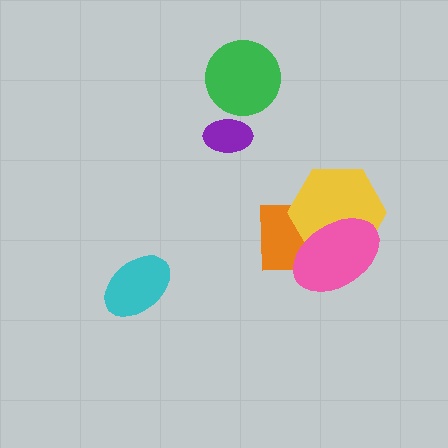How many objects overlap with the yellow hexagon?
2 objects overlap with the yellow hexagon.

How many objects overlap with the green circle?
0 objects overlap with the green circle.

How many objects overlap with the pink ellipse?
2 objects overlap with the pink ellipse.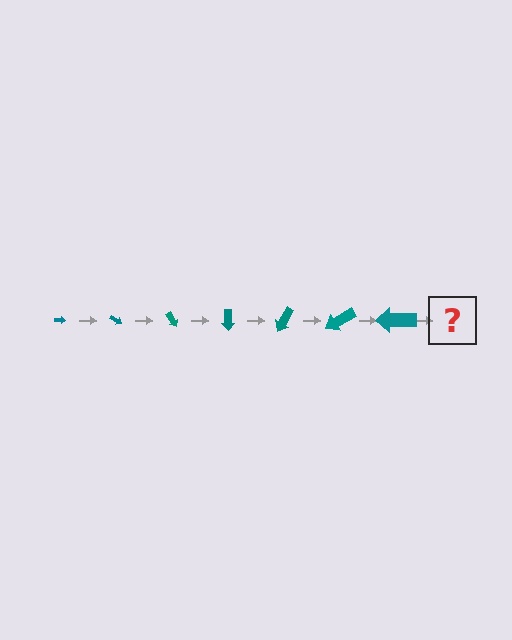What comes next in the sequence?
The next element should be an arrow, larger than the previous one and rotated 210 degrees from the start.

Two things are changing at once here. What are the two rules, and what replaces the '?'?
The two rules are that the arrow grows larger each step and it rotates 30 degrees each step. The '?' should be an arrow, larger than the previous one and rotated 210 degrees from the start.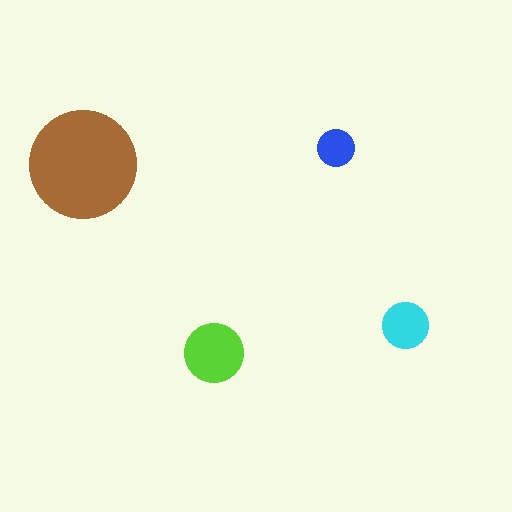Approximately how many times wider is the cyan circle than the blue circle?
About 1.5 times wider.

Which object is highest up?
The blue circle is topmost.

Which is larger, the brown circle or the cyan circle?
The brown one.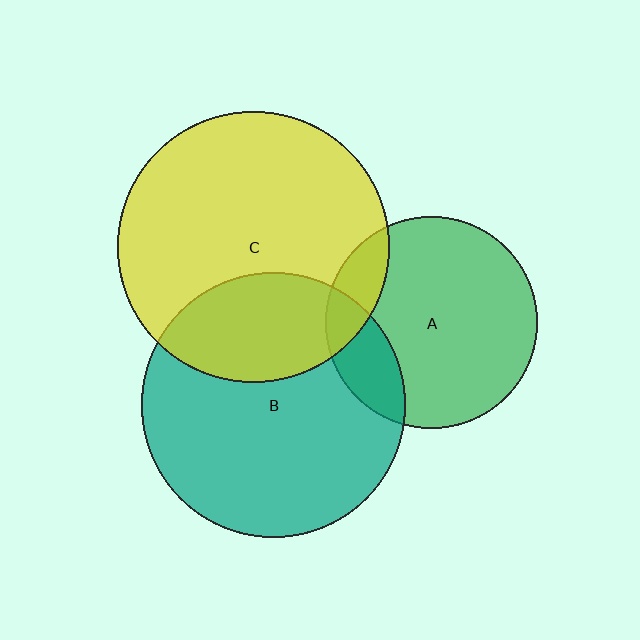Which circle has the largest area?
Circle C (yellow).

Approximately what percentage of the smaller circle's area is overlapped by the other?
Approximately 15%.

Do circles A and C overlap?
Yes.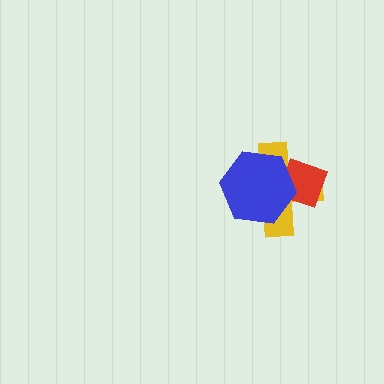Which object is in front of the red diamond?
The blue hexagon is in front of the red diamond.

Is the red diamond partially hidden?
Yes, it is partially covered by another shape.